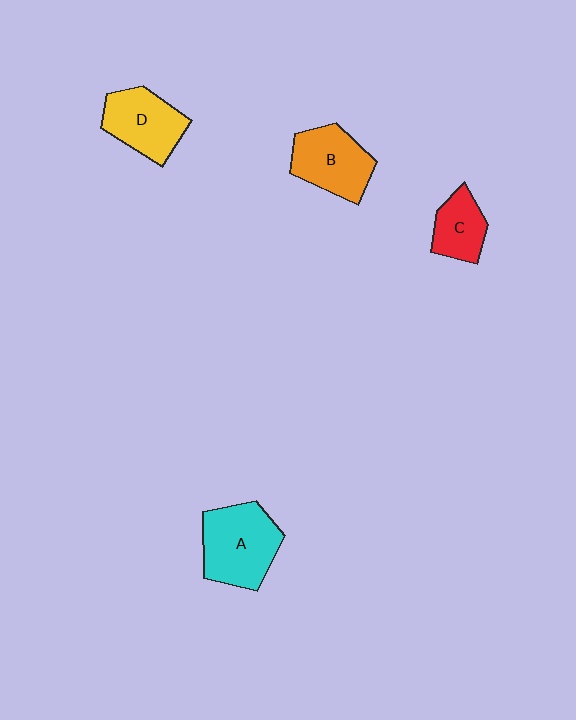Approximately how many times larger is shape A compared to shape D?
Approximately 1.2 times.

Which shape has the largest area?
Shape A (cyan).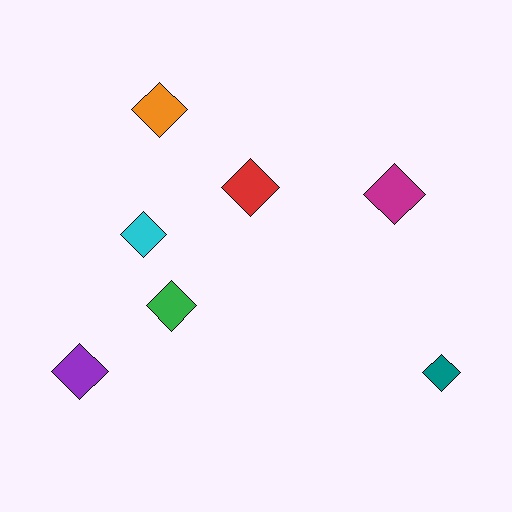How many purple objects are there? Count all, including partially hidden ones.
There is 1 purple object.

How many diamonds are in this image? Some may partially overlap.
There are 7 diamonds.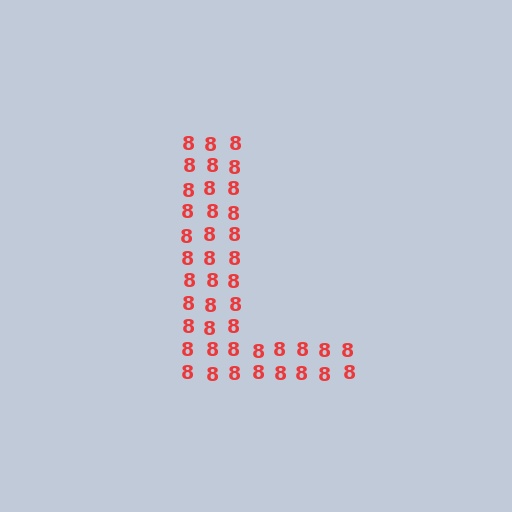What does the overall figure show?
The overall figure shows the letter L.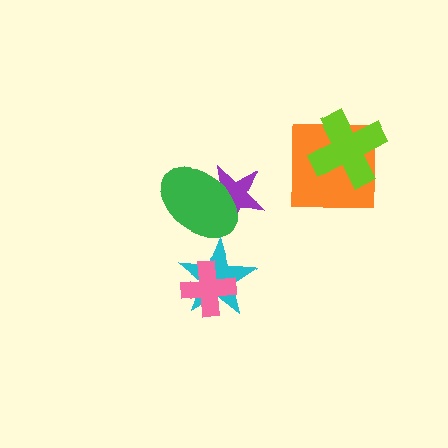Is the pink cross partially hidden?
No, no other shape covers it.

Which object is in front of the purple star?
The green ellipse is in front of the purple star.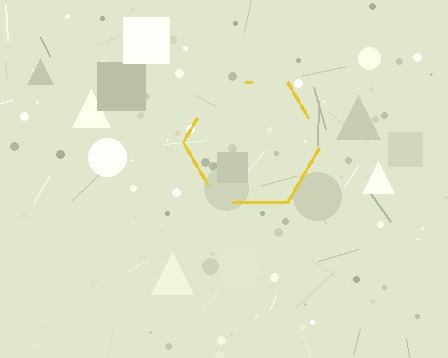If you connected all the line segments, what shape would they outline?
They would outline a hexagon.